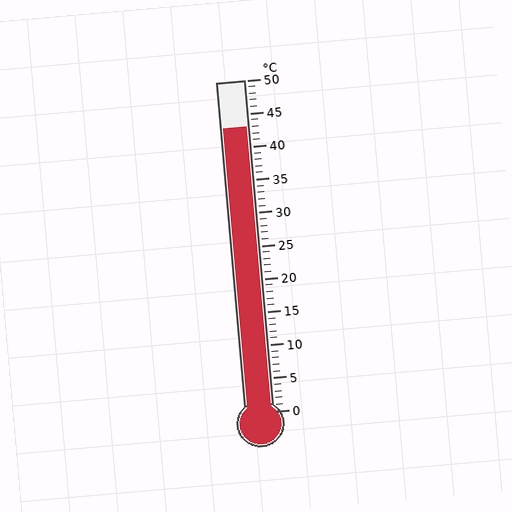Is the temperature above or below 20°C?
The temperature is above 20°C.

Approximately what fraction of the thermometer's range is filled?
The thermometer is filled to approximately 85% of its range.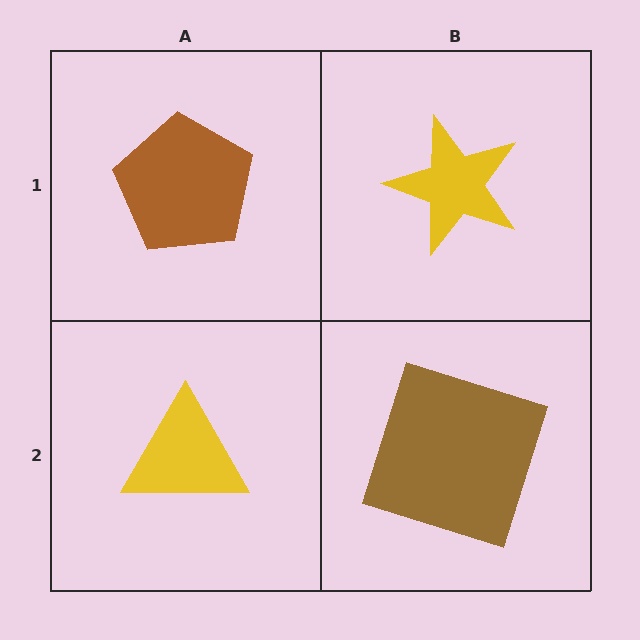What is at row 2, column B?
A brown square.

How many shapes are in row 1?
2 shapes.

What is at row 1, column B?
A yellow star.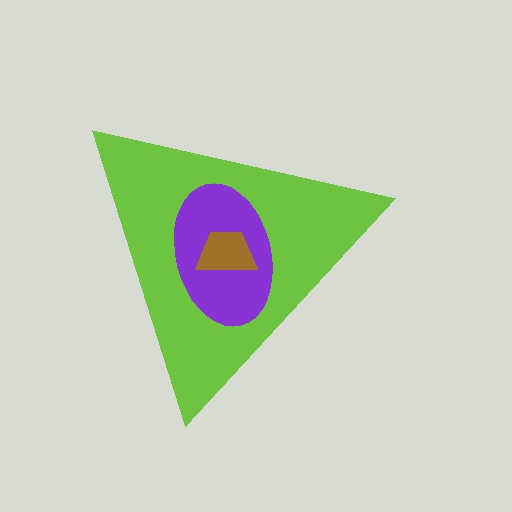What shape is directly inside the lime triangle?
The purple ellipse.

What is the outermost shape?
The lime triangle.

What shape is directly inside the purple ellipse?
The brown trapezoid.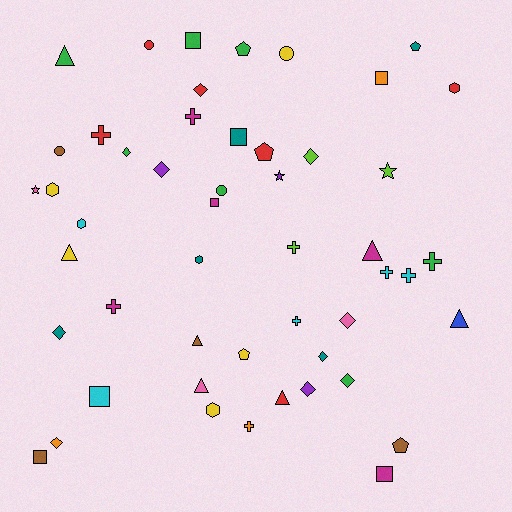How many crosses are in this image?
There are 9 crosses.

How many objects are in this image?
There are 50 objects.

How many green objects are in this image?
There are 7 green objects.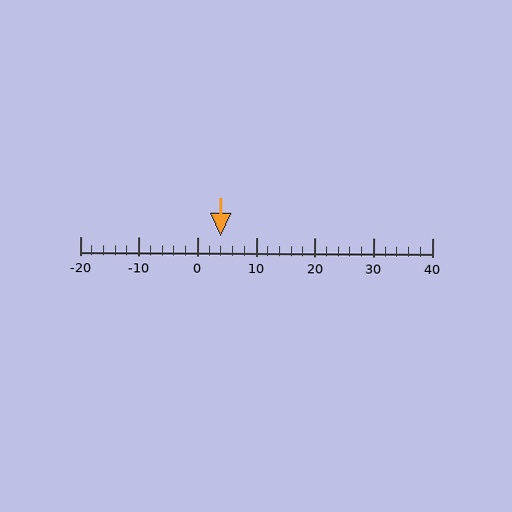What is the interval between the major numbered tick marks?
The major tick marks are spaced 10 units apart.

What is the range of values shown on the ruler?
The ruler shows values from -20 to 40.